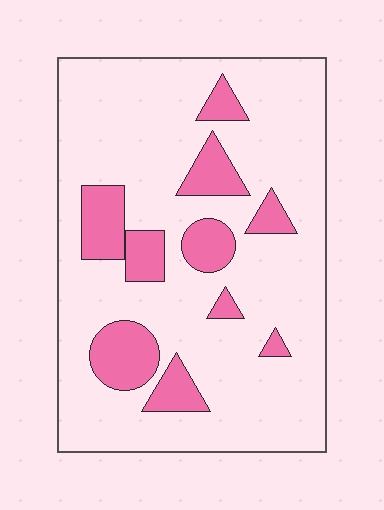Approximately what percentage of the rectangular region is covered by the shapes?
Approximately 20%.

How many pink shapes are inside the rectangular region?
10.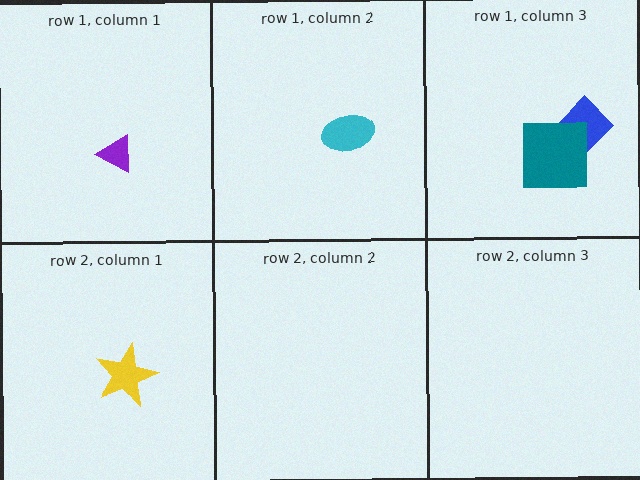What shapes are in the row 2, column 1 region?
The yellow star.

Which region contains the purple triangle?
The row 1, column 1 region.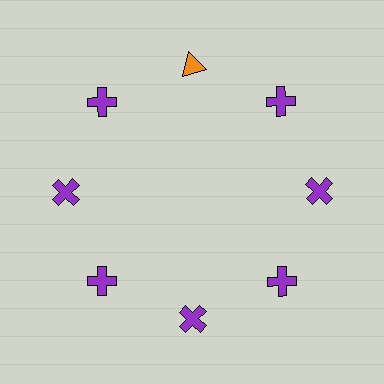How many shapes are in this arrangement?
There are 8 shapes arranged in a ring pattern.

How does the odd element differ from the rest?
It differs in both color (orange instead of purple) and shape (triangle instead of cross).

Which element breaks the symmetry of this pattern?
The orange triangle at roughly the 12 o'clock position breaks the symmetry. All other shapes are purple crosses.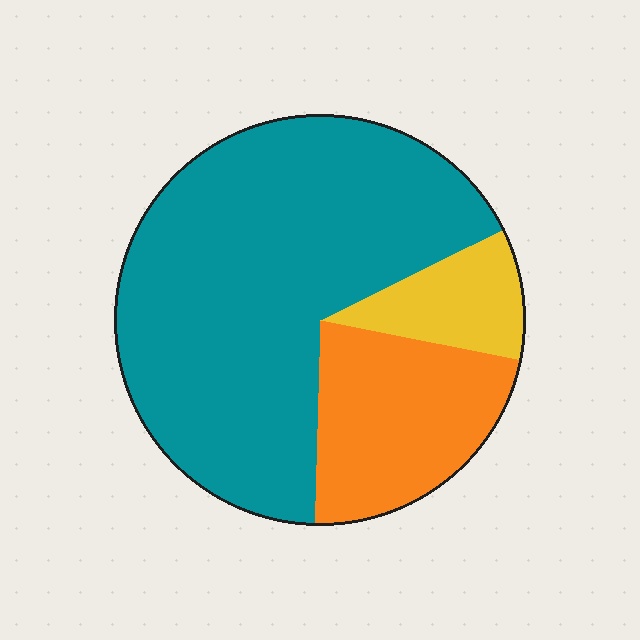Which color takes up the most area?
Teal, at roughly 65%.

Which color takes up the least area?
Yellow, at roughly 10%.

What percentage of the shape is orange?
Orange takes up less than a quarter of the shape.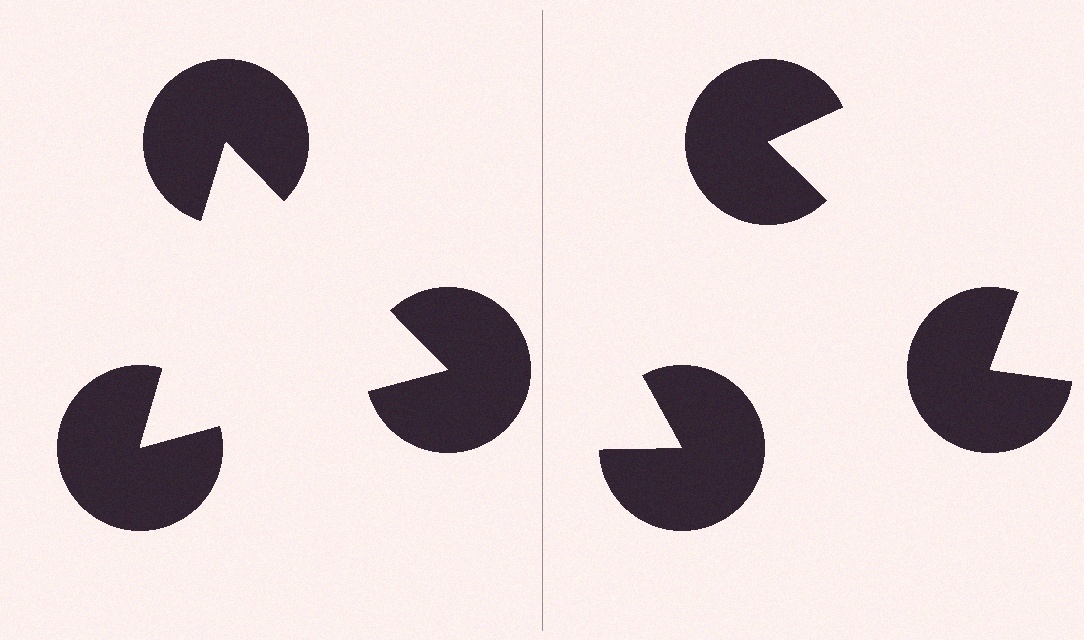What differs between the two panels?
The pac-man discs are positioned identically on both sides; only the wedge orientations differ. On the left they align to a triangle; on the right they are misaligned.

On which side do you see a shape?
An illusory triangle appears on the left side. On the right side the wedge cuts are rotated, so no coherent shape forms.